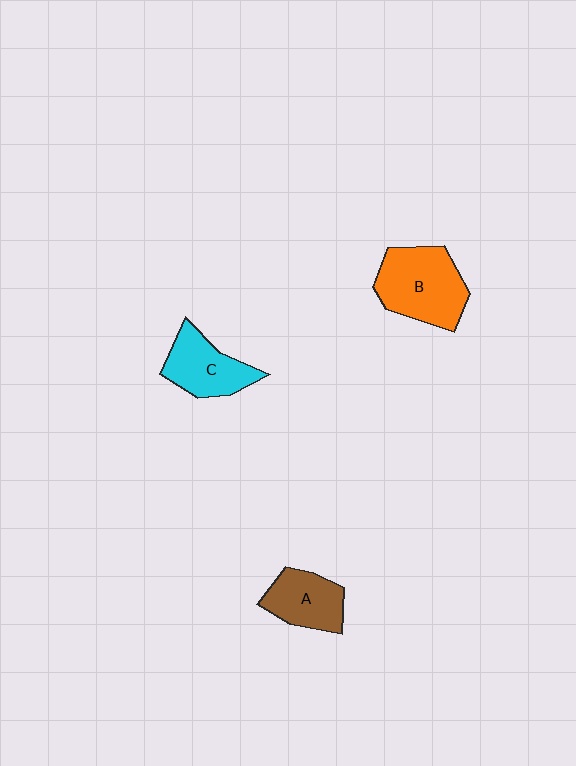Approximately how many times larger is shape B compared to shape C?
Approximately 1.4 times.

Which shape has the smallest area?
Shape A (brown).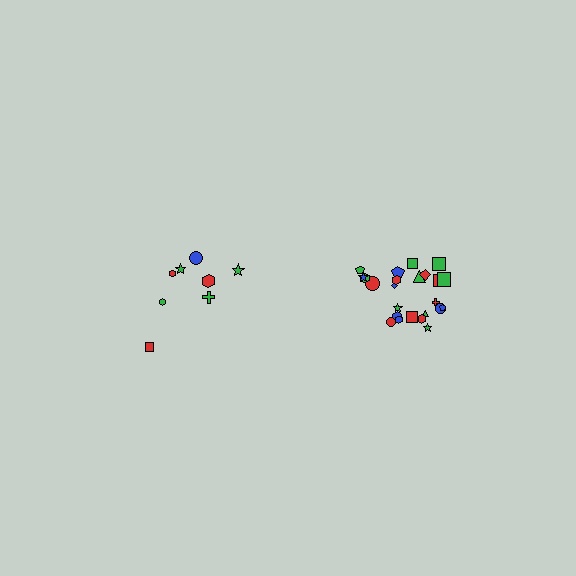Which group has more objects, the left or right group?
The right group.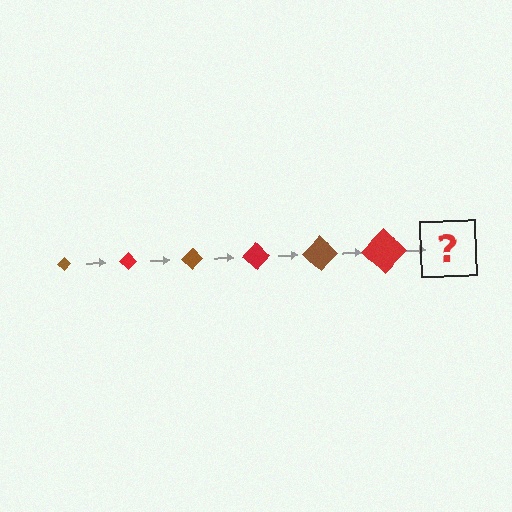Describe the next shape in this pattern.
It should be a brown diamond, larger than the previous one.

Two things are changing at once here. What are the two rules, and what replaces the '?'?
The two rules are that the diamond grows larger each step and the color cycles through brown and red. The '?' should be a brown diamond, larger than the previous one.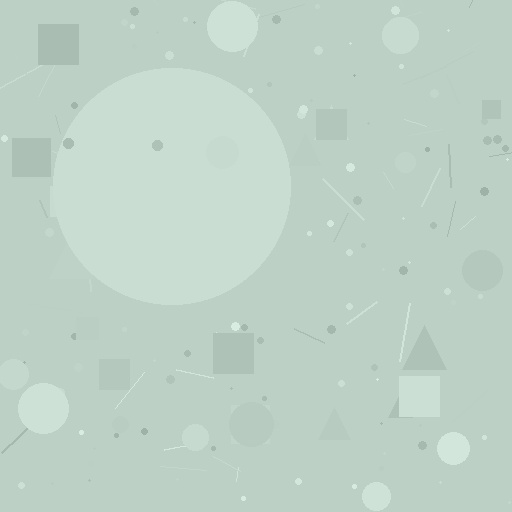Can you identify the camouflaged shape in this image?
The camouflaged shape is a circle.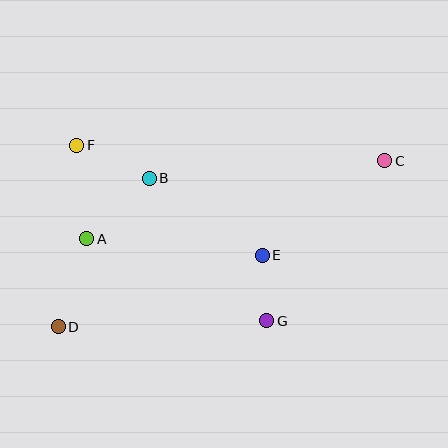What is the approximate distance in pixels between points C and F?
The distance between C and F is approximately 308 pixels.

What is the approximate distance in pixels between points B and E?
The distance between B and E is approximately 137 pixels.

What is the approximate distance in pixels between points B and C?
The distance between B and C is approximately 236 pixels.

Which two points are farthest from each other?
Points C and D are farthest from each other.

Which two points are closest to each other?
Points E and G are closest to each other.